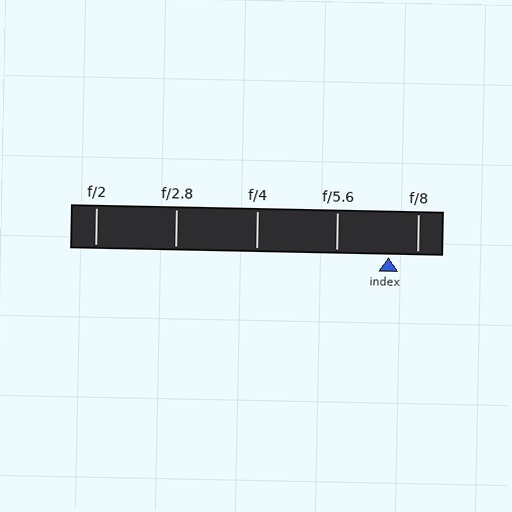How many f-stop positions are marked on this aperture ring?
There are 5 f-stop positions marked.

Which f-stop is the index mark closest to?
The index mark is closest to f/8.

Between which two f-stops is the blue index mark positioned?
The index mark is between f/5.6 and f/8.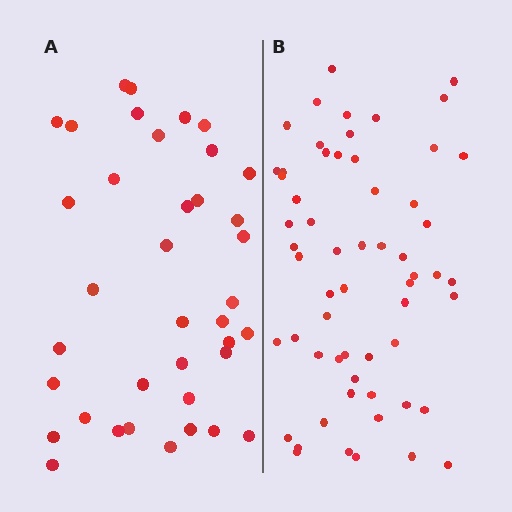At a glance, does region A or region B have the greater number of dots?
Region B (the right region) has more dots.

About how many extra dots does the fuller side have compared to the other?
Region B has approximately 20 more dots than region A.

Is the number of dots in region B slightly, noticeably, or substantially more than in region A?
Region B has substantially more. The ratio is roughly 1.6 to 1.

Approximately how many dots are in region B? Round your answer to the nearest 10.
About 60 dots. (The exact count is 59, which rounds to 60.)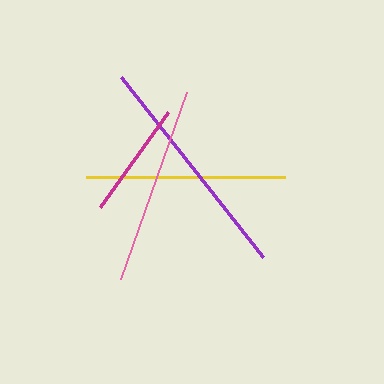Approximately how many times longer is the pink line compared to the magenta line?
The pink line is approximately 1.7 times the length of the magenta line.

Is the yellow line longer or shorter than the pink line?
The yellow line is longer than the pink line.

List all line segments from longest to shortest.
From longest to shortest: purple, yellow, pink, magenta.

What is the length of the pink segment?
The pink segment is approximately 198 pixels long.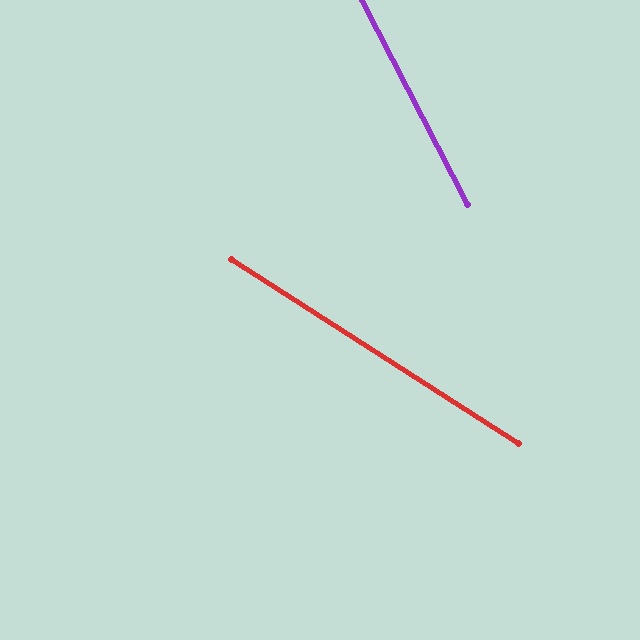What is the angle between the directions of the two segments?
Approximately 30 degrees.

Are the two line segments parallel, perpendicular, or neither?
Neither parallel nor perpendicular — they differ by about 30°.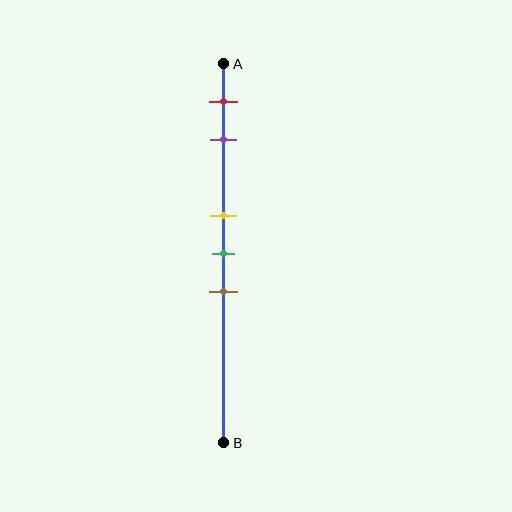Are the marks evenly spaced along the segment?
No, the marks are not evenly spaced.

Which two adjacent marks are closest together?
The yellow and green marks are the closest adjacent pair.